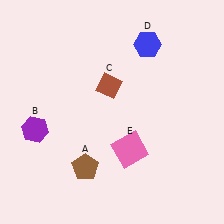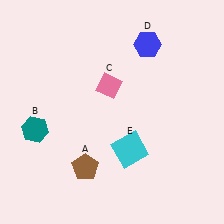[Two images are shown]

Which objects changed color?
B changed from purple to teal. C changed from brown to pink. E changed from pink to cyan.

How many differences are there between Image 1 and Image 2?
There are 3 differences between the two images.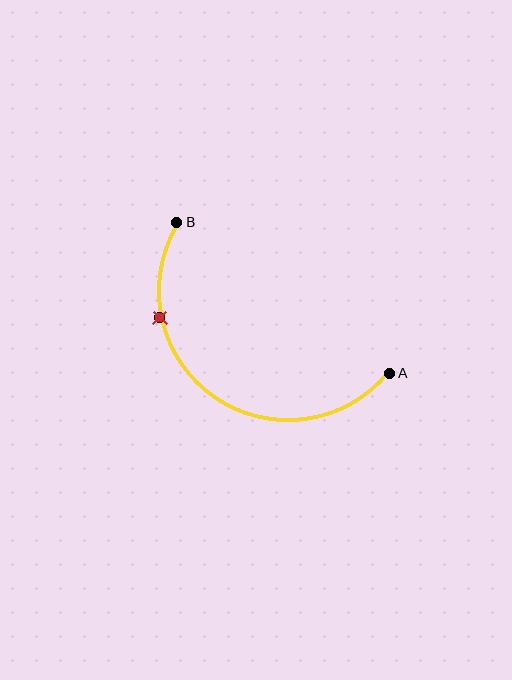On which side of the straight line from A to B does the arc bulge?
The arc bulges below and to the left of the straight line connecting A and B.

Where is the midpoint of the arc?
The arc midpoint is the point on the curve farthest from the straight line joining A and B. It sits below and to the left of that line.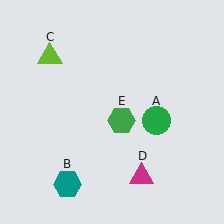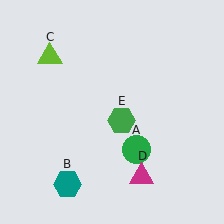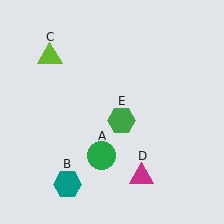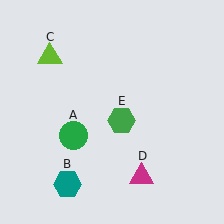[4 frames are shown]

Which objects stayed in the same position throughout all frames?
Teal hexagon (object B) and lime triangle (object C) and magenta triangle (object D) and green hexagon (object E) remained stationary.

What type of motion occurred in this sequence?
The green circle (object A) rotated clockwise around the center of the scene.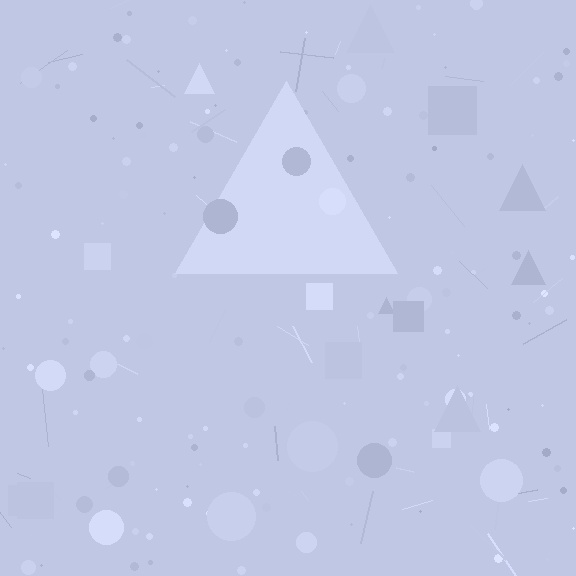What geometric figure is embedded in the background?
A triangle is embedded in the background.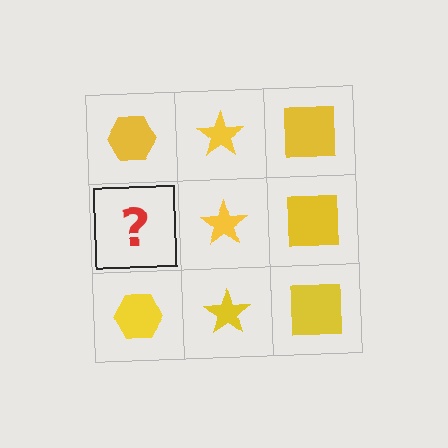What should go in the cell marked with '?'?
The missing cell should contain a yellow hexagon.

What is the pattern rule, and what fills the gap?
The rule is that each column has a consistent shape. The gap should be filled with a yellow hexagon.